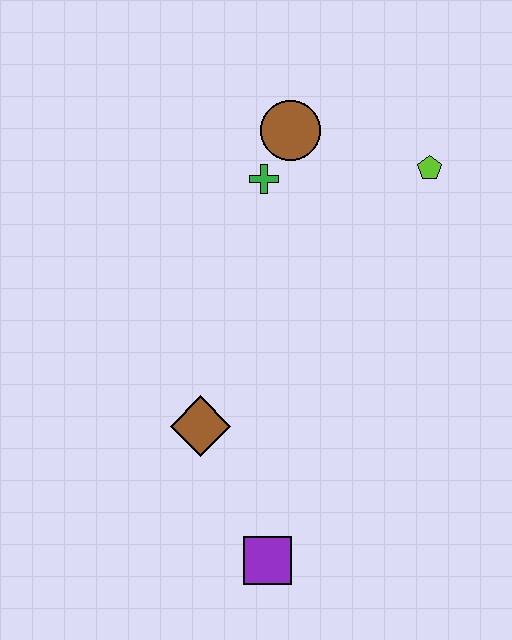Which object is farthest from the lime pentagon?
The purple square is farthest from the lime pentagon.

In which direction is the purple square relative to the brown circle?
The purple square is below the brown circle.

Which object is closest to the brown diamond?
The purple square is closest to the brown diamond.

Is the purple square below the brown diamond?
Yes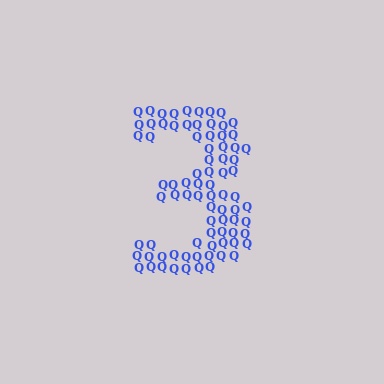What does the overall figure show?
The overall figure shows the digit 3.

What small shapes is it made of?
It is made of small letter Q's.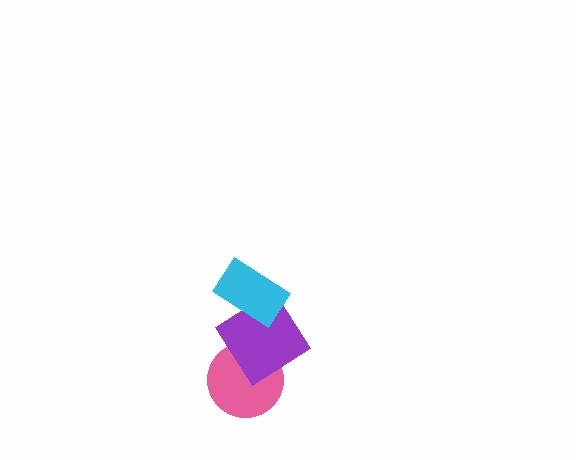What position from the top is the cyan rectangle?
The cyan rectangle is 1st from the top.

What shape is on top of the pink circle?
The purple diamond is on top of the pink circle.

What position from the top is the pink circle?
The pink circle is 3rd from the top.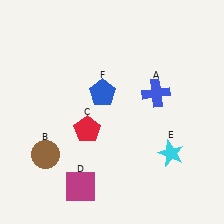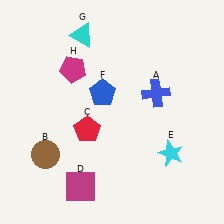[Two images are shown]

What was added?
A cyan triangle (G), a magenta pentagon (H) were added in Image 2.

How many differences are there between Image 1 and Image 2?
There are 2 differences between the two images.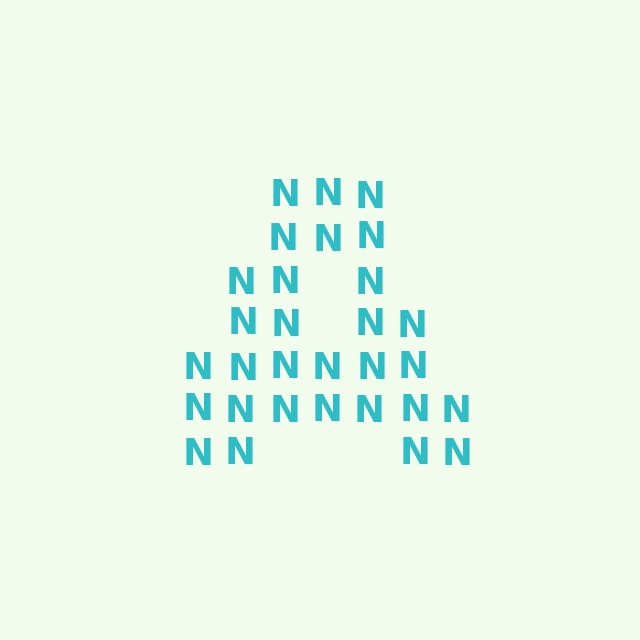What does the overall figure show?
The overall figure shows the letter A.